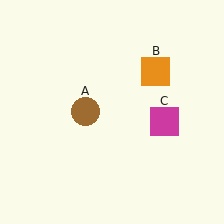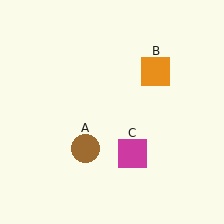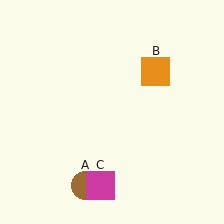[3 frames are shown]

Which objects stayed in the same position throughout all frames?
Orange square (object B) remained stationary.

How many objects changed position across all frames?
2 objects changed position: brown circle (object A), magenta square (object C).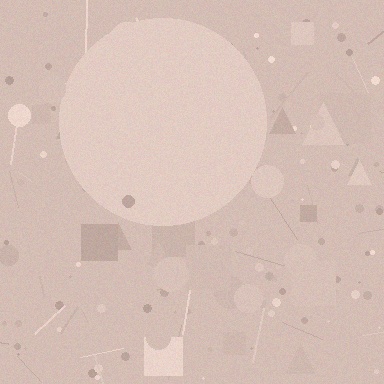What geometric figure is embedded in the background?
A circle is embedded in the background.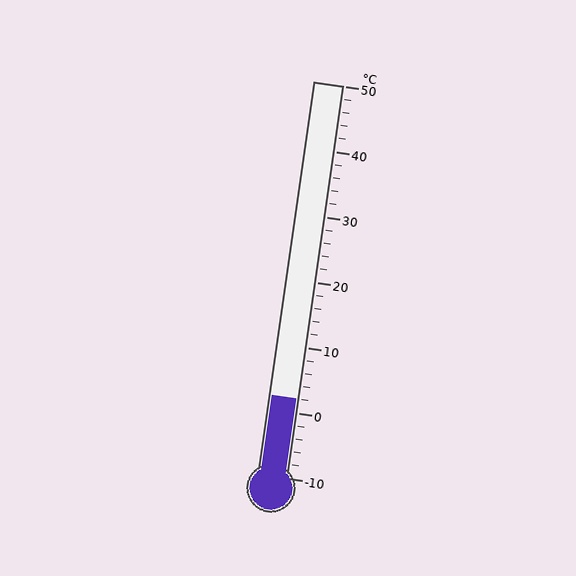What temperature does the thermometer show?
The thermometer shows approximately 2°C.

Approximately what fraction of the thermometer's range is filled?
The thermometer is filled to approximately 20% of its range.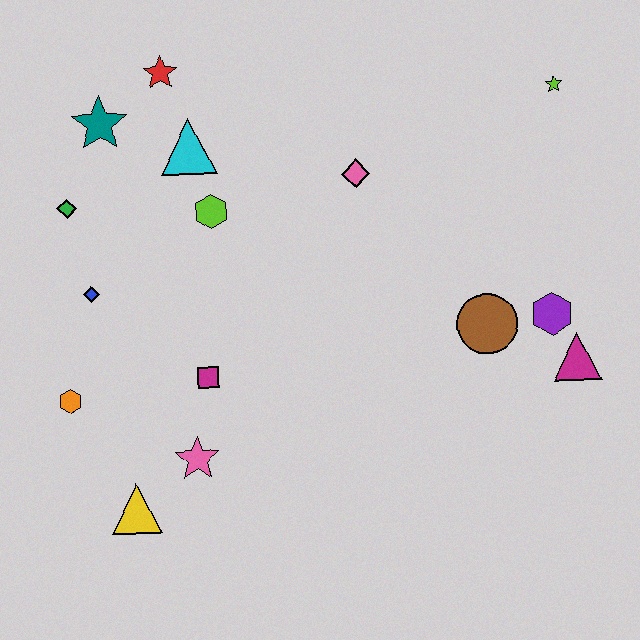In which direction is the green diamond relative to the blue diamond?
The green diamond is above the blue diamond.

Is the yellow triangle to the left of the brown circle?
Yes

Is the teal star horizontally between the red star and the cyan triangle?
No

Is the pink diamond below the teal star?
Yes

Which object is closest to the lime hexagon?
The cyan triangle is closest to the lime hexagon.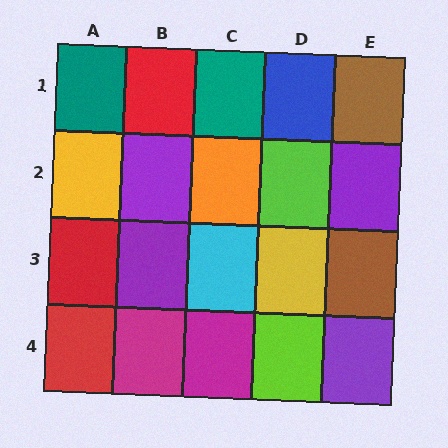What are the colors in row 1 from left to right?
Teal, red, teal, blue, brown.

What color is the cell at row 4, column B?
Magenta.